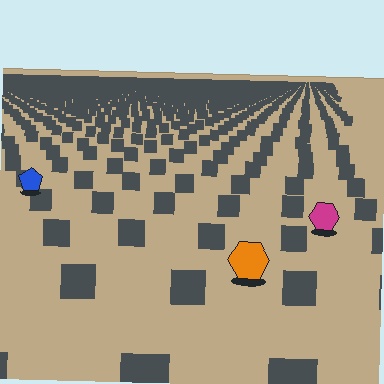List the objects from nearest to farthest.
From nearest to farthest: the orange hexagon, the magenta hexagon, the blue pentagon.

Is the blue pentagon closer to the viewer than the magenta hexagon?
No. The magenta hexagon is closer — you can tell from the texture gradient: the ground texture is coarser near it.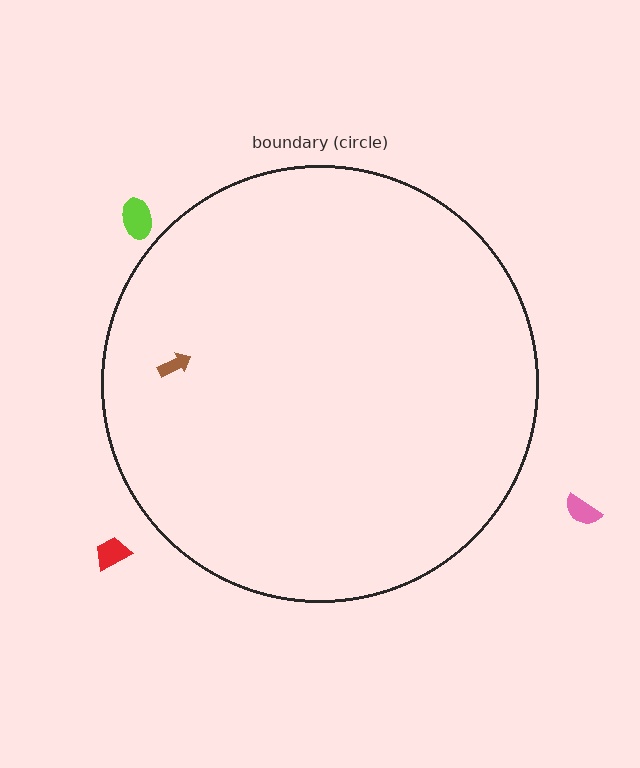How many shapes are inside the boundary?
1 inside, 3 outside.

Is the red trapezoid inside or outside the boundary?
Outside.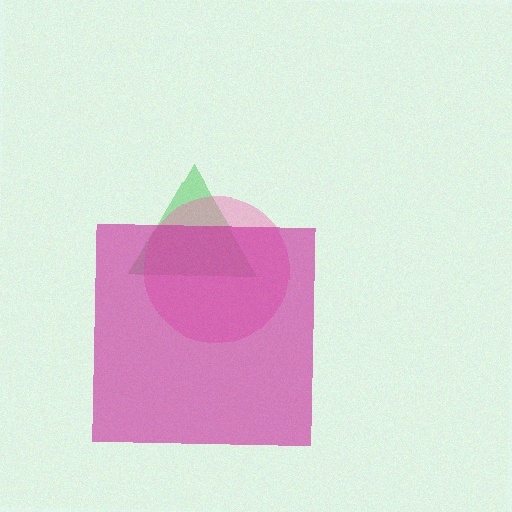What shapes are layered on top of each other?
The layered shapes are: a green triangle, a pink circle, a magenta square.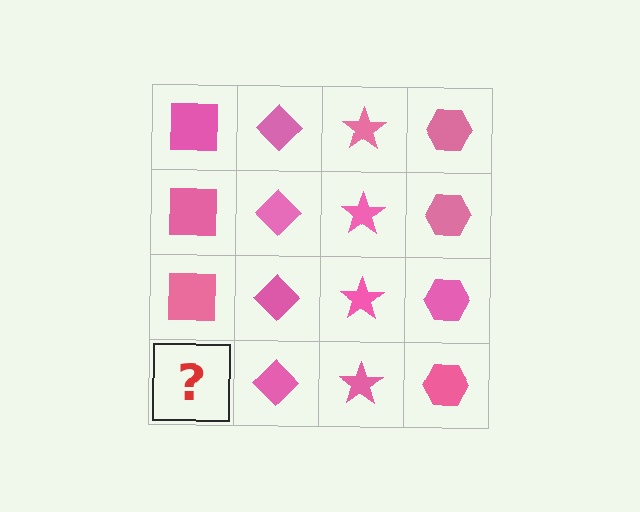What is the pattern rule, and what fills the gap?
The rule is that each column has a consistent shape. The gap should be filled with a pink square.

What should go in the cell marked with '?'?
The missing cell should contain a pink square.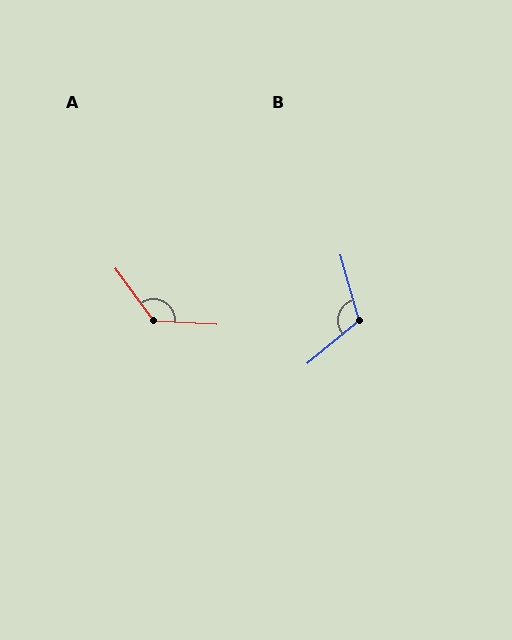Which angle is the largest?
A, at approximately 129 degrees.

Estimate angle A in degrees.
Approximately 129 degrees.